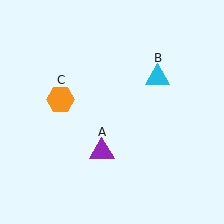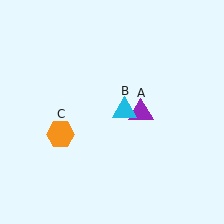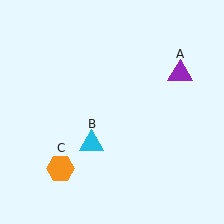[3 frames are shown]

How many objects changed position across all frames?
3 objects changed position: purple triangle (object A), cyan triangle (object B), orange hexagon (object C).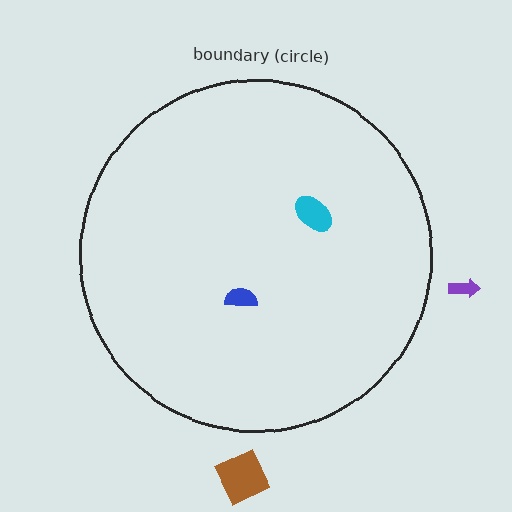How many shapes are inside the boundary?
2 inside, 2 outside.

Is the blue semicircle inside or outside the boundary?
Inside.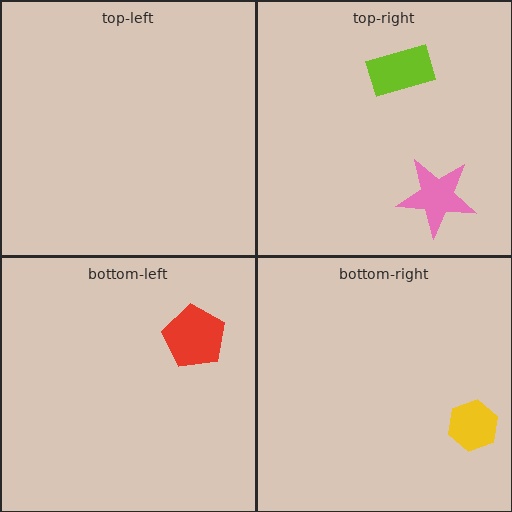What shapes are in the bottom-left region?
The red pentagon.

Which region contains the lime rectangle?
The top-right region.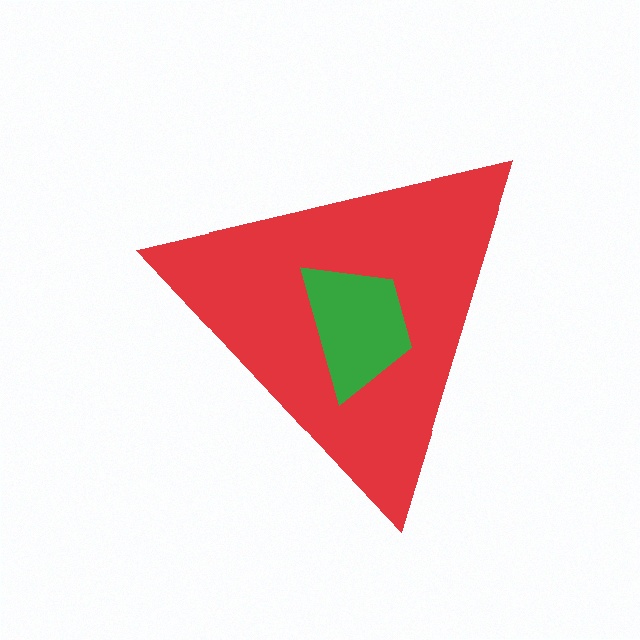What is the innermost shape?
The green trapezoid.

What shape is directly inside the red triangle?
The green trapezoid.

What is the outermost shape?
The red triangle.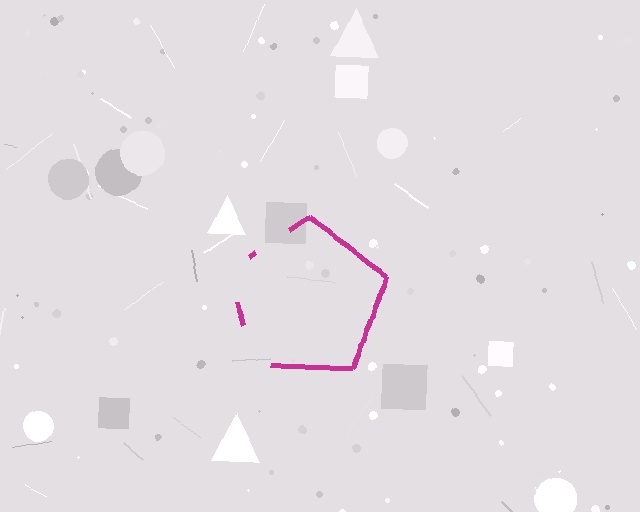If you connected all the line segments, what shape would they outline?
They would outline a pentagon.